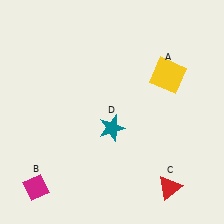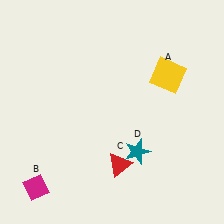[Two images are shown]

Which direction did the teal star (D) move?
The teal star (D) moved right.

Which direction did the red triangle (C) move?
The red triangle (C) moved left.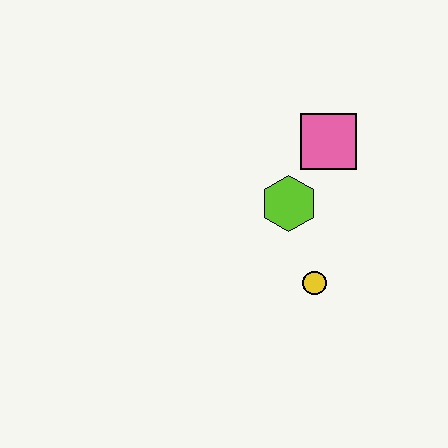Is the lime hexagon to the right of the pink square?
No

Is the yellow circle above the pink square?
No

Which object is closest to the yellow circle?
The lime hexagon is closest to the yellow circle.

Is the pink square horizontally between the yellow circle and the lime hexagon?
No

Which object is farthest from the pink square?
The yellow circle is farthest from the pink square.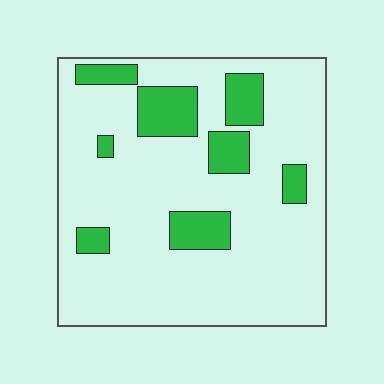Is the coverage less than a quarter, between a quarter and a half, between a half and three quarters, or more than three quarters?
Less than a quarter.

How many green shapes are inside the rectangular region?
8.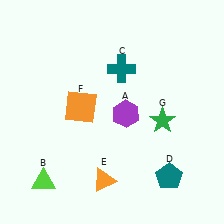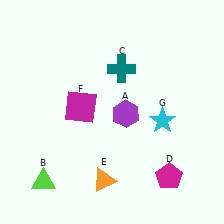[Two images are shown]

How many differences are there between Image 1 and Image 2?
There are 3 differences between the two images.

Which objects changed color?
D changed from teal to magenta. F changed from orange to magenta. G changed from green to cyan.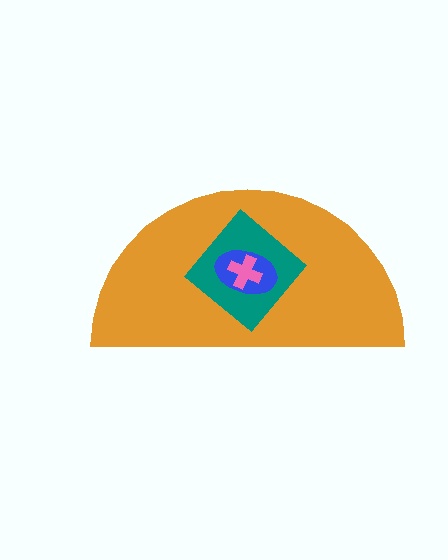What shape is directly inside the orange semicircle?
The teal diamond.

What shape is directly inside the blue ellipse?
The pink cross.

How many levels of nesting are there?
4.